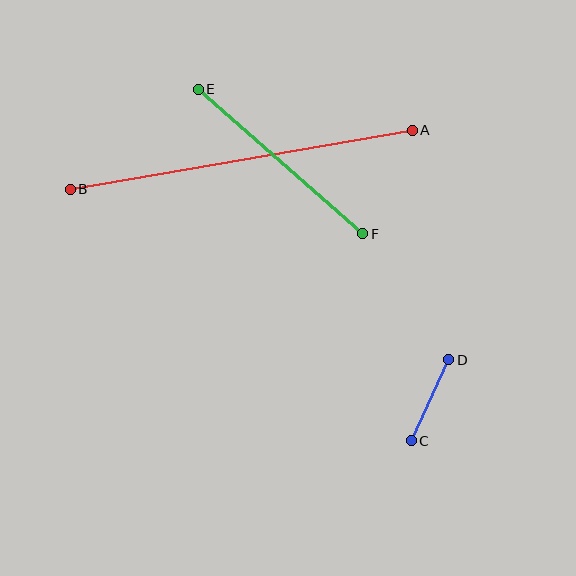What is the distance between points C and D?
The distance is approximately 89 pixels.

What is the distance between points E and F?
The distance is approximately 219 pixels.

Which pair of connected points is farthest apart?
Points A and B are farthest apart.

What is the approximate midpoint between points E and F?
The midpoint is at approximately (280, 161) pixels.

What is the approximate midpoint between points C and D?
The midpoint is at approximately (430, 400) pixels.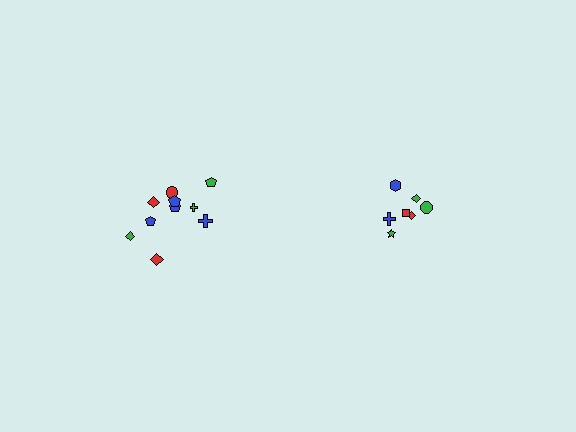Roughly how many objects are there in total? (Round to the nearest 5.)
Roughly 15 objects in total.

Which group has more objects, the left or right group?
The left group.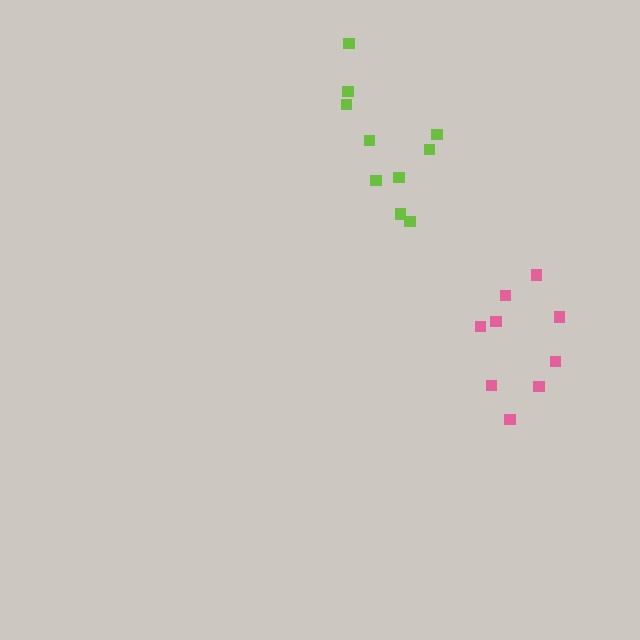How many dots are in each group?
Group 1: 10 dots, Group 2: 9 dots (19 total).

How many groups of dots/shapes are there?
There are 2 groups.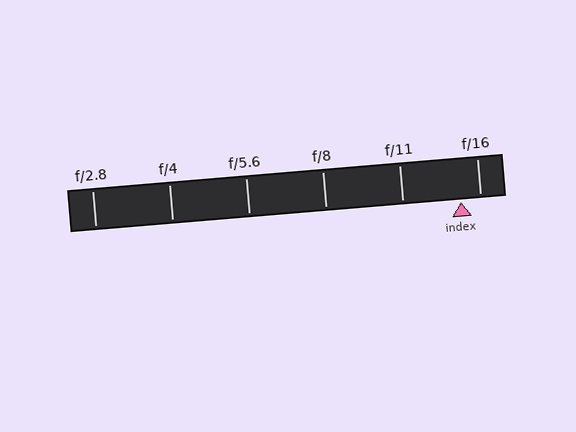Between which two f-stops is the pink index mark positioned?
The index mark is between f/11 and f/16.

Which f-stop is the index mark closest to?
The index mark is closest to f/16.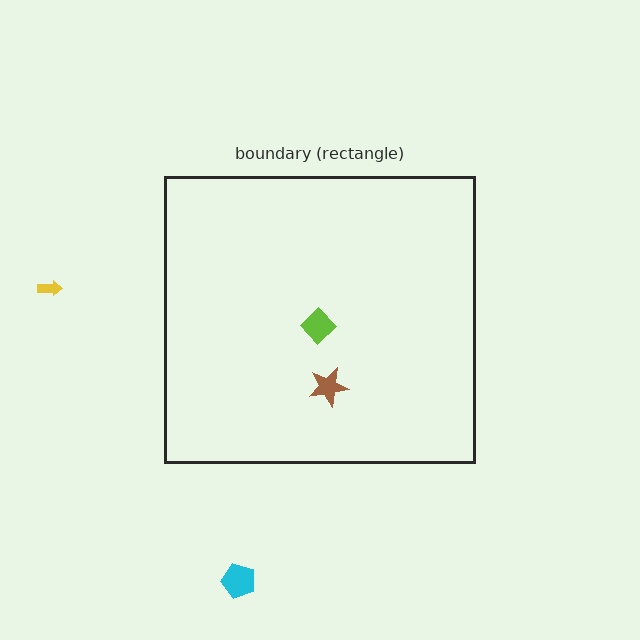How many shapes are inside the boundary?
2 inside, 2 outside.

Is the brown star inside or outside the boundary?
Inside.